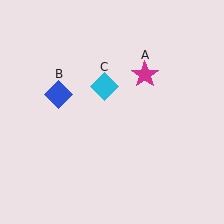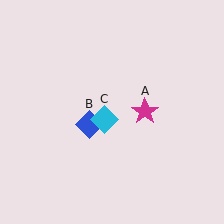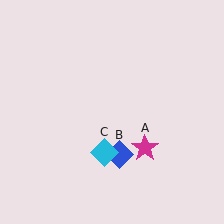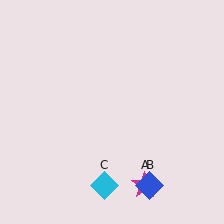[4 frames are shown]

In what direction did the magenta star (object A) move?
The magenta star (object A) moved down.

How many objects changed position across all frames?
3 objects changed position: magenta star (object A), blue diamond (object B), cyan diamond (object C).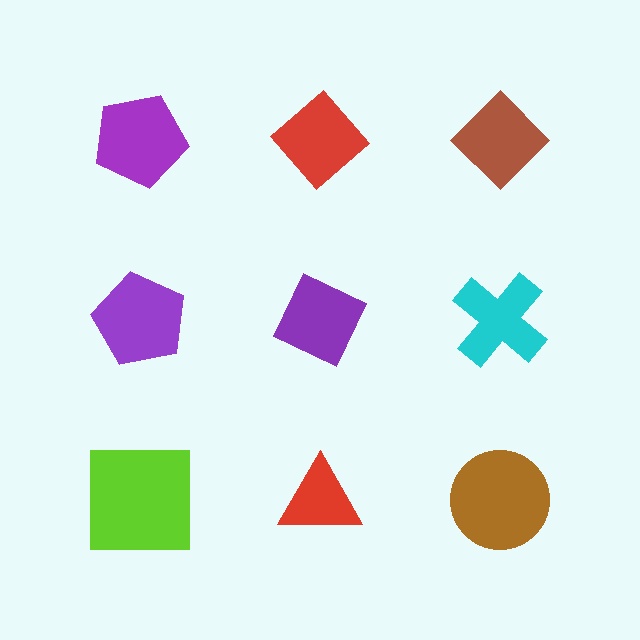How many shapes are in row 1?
3 shapes.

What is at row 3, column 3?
A brown circle.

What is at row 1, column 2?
A red diamond.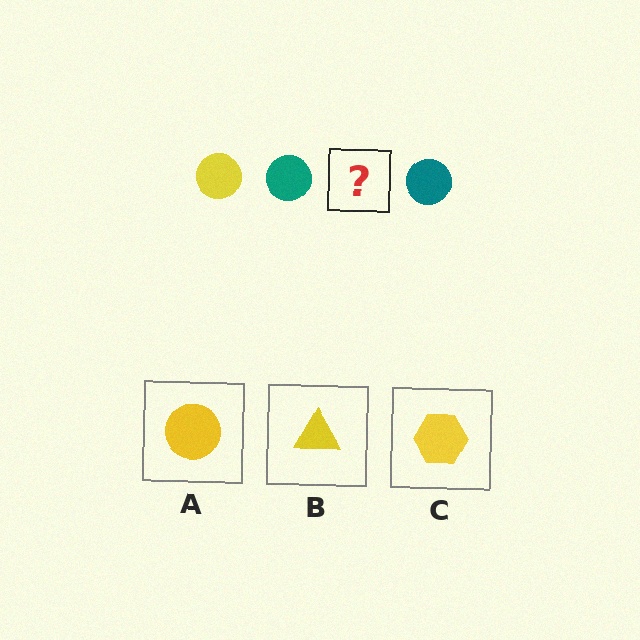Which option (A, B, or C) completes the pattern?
A.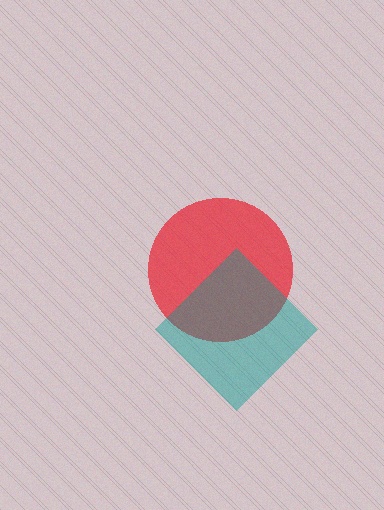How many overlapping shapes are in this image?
There are 2 overlapping shapes in the image.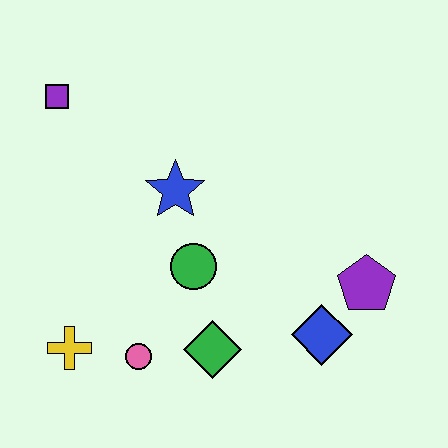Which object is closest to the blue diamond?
The purple pentagon is closest to the blue diamond.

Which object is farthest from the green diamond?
The purple square is farthest from the green diamond.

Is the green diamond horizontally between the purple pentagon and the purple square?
Yes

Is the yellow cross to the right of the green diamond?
No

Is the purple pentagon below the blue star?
Yes